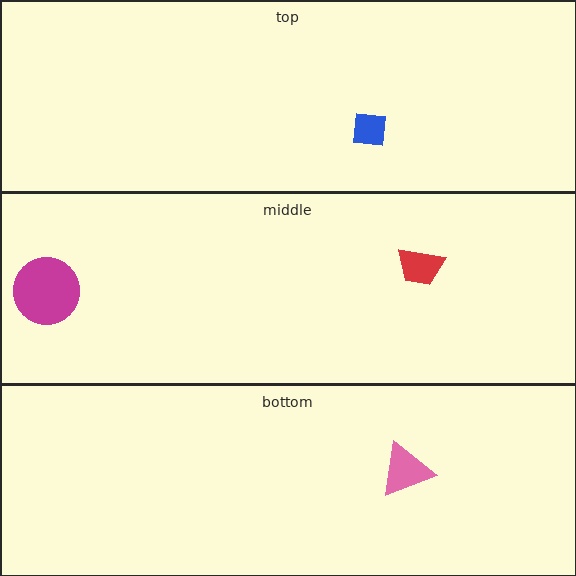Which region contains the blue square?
The top region.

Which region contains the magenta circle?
The middle region.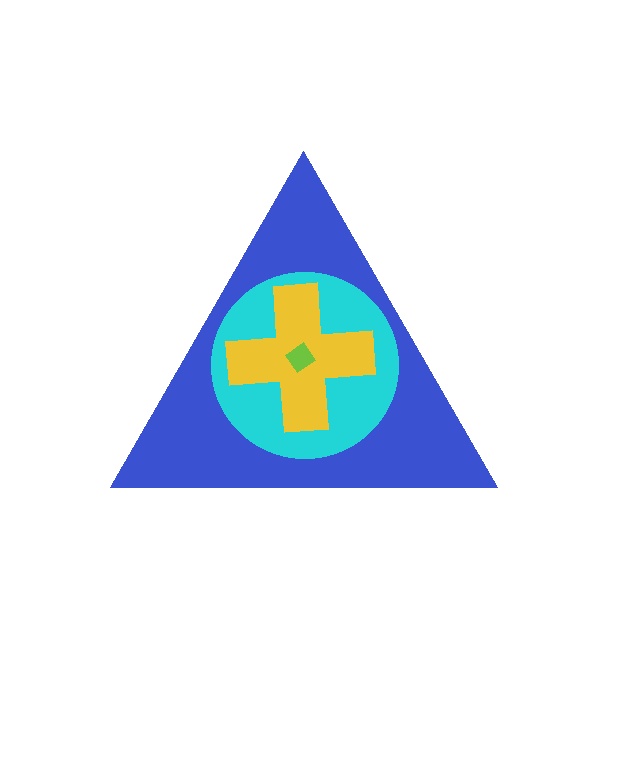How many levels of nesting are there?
4.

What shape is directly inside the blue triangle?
The cyan circle.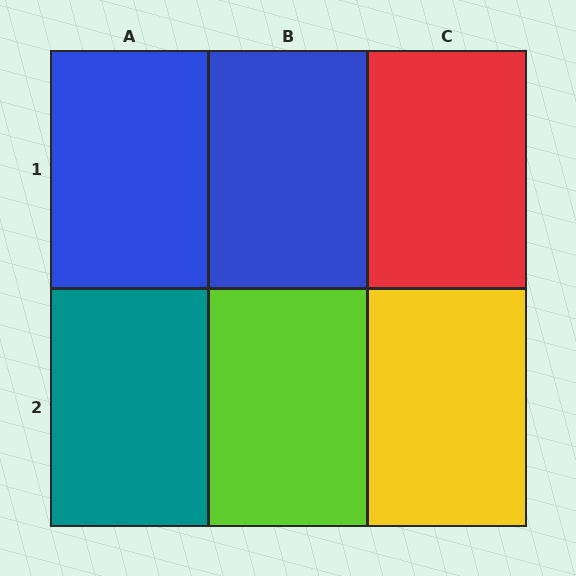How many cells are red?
1 cell is red.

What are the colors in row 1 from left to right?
Blue, blue, red.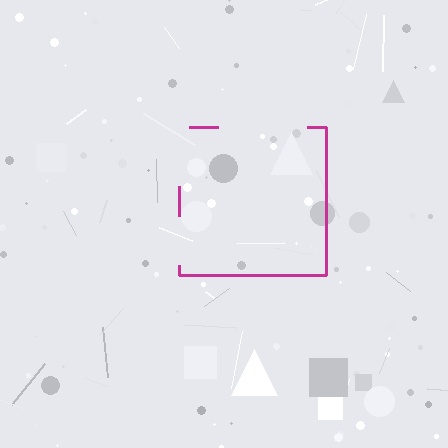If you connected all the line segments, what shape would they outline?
They would outline a square.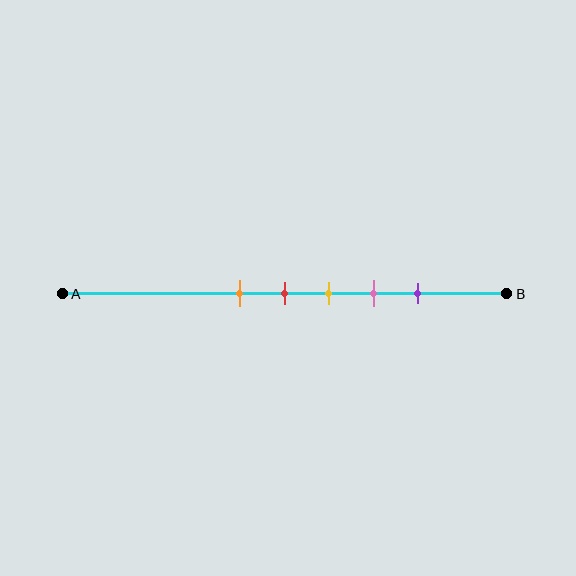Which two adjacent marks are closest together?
The orange and red marks are the closest adjacent pair.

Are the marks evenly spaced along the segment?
Yes, the marks are approximately evenly spaced.